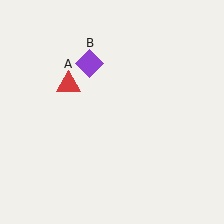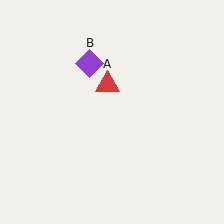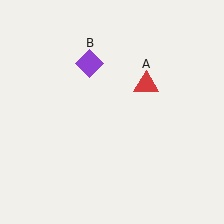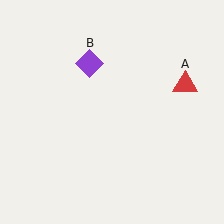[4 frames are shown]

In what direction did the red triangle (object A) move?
The red triangle (object A) moved right.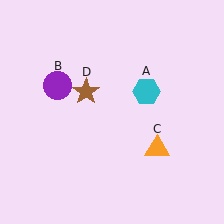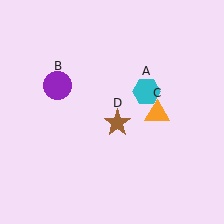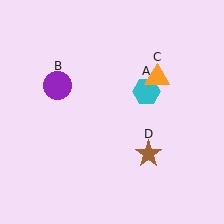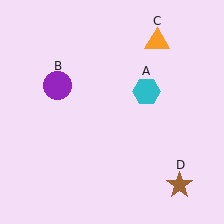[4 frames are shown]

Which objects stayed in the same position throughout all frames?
Cyan hexagon (object A) and purple circle (object B) remained stationary.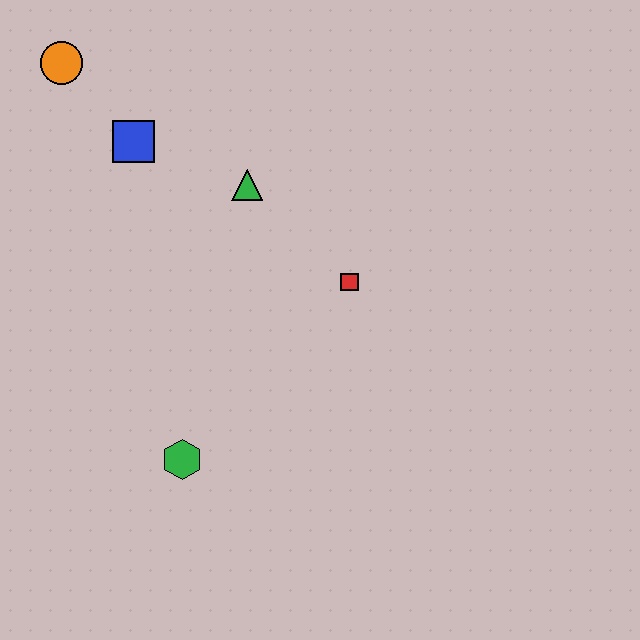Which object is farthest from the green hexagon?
The orange circle is farthest from the green hexagon.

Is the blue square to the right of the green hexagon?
No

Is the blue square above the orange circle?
No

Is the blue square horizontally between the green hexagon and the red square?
No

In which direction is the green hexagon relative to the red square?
The green hexagon is below the red square.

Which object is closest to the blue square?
The orange circle is closest to the blue square.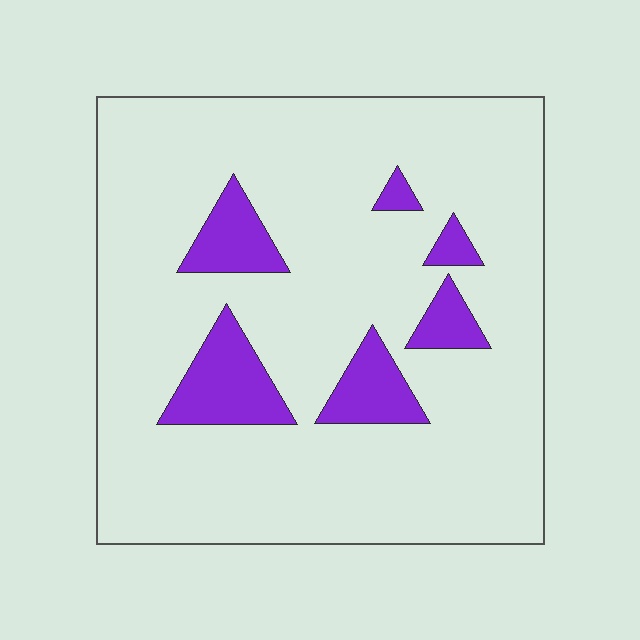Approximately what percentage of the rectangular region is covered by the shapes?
Approximately 15%.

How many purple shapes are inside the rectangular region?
6.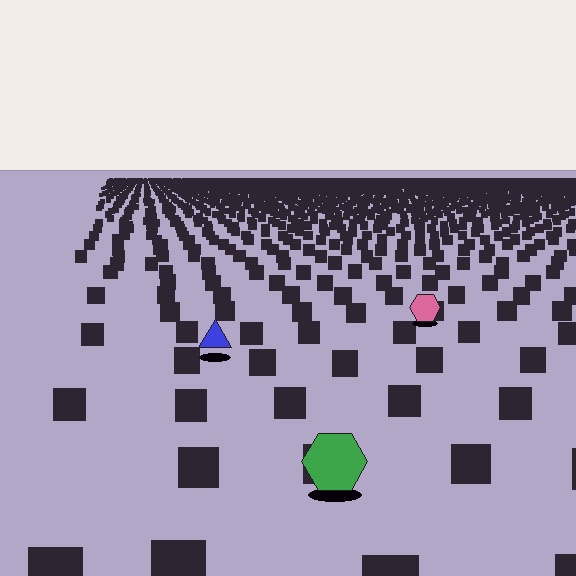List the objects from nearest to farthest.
From nearest to farthest: the green hexagon, the blue triangle, the pink hexagon.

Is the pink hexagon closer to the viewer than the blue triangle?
No. The blue triangle is closer — you can tell from the texture gradient: the ground texture is coarser near it.